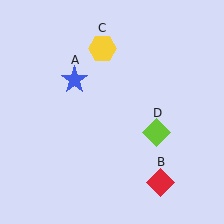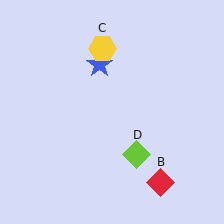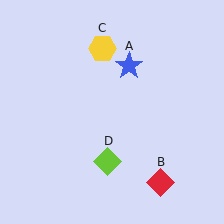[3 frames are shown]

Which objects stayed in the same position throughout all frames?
Red diamond (object B) and yellow hexagon (object C) remained stationary.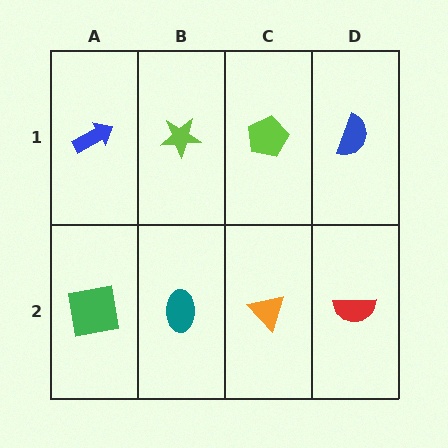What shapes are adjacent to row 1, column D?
A red semicircle (row 2, column D), a lime pentagon (row 1, column C).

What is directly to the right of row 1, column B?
A lime pentagon.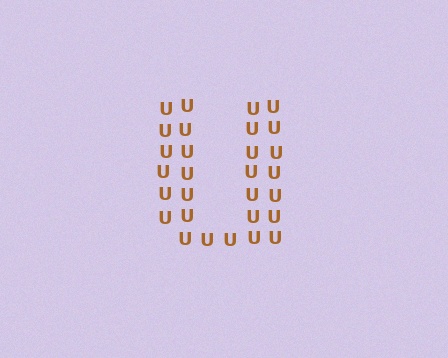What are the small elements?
The small elements are letter U's.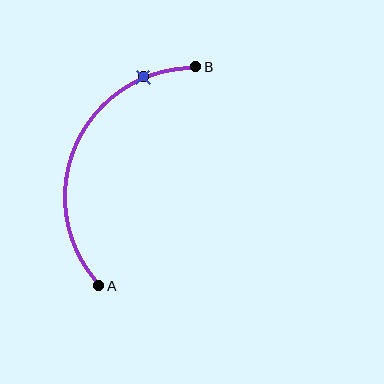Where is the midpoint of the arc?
The arc midpoint is the point on the curve farthest from the straight line joining A and B. It sits to the left of that line.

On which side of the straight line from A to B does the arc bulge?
The arc bulges to the left of the straight line connecting A and B.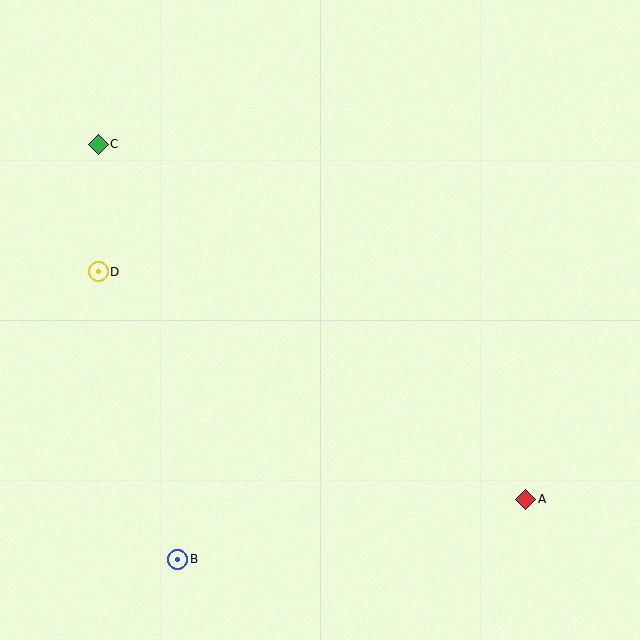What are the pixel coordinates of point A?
Point A is at (526, 499).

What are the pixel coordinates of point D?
Point D is at (98, 272).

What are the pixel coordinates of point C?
Point C is at (98, 144).